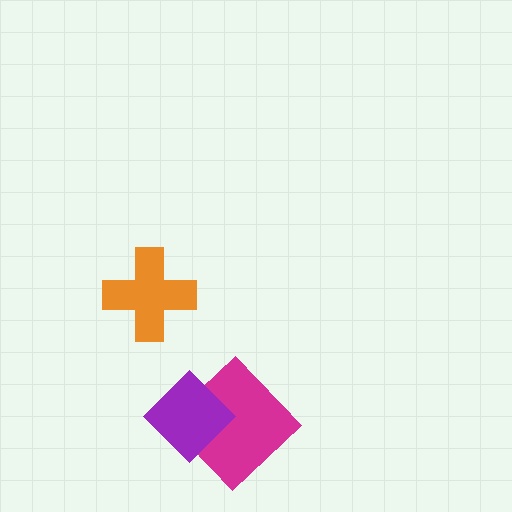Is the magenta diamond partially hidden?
Yes, it is partially covered by another shape.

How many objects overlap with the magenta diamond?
1 object overlaps with the magenta diamond.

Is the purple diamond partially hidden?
No, no other shape covers it.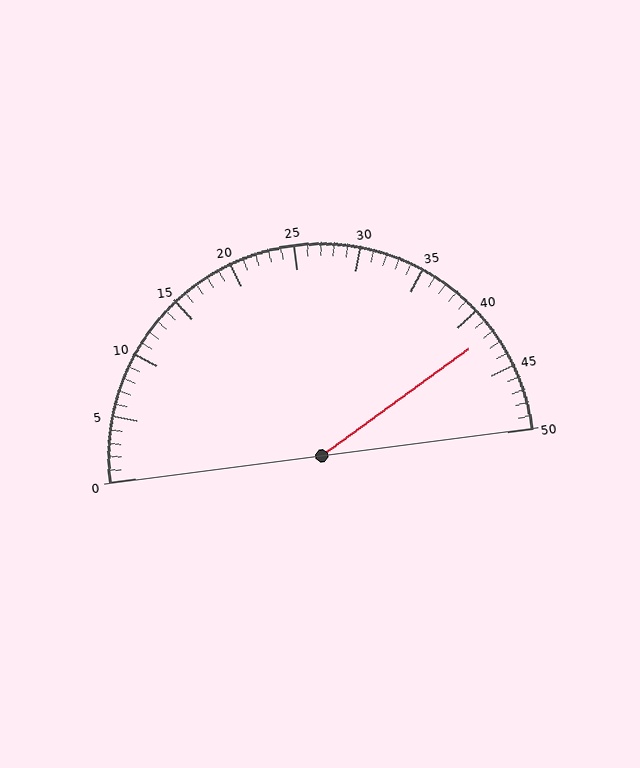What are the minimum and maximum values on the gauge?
The gauge ranges from 0 to 50.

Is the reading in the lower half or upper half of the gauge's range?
The reading is in the upper half of the range (0 to 50).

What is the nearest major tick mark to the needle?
The nearest major tick mark is 40.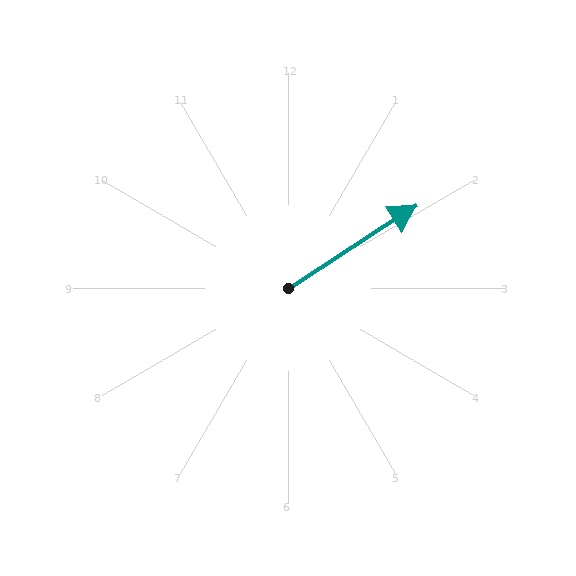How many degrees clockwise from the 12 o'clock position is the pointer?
Approximately 57 degrees.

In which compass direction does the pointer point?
Northeast.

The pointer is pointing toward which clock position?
Roughly 2 o'clock.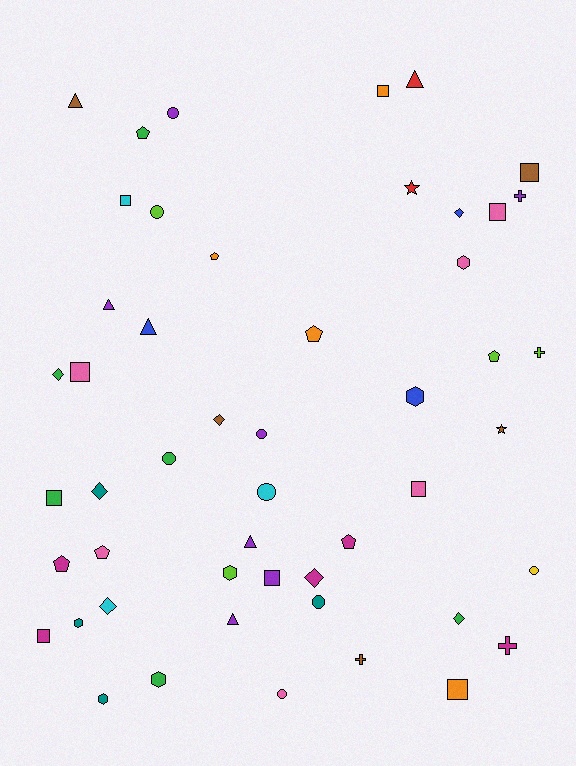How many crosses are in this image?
There are 4 crosses.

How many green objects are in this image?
There are 6 green objects.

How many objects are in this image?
There are 50 objects.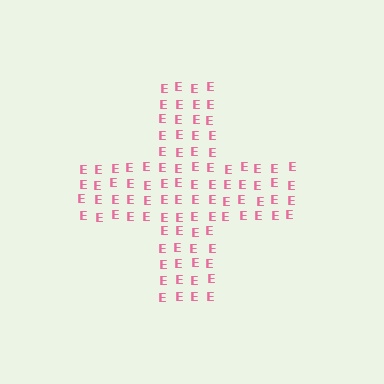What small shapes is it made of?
It is made of small letter E's.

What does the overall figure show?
The overall figure shows a cross.